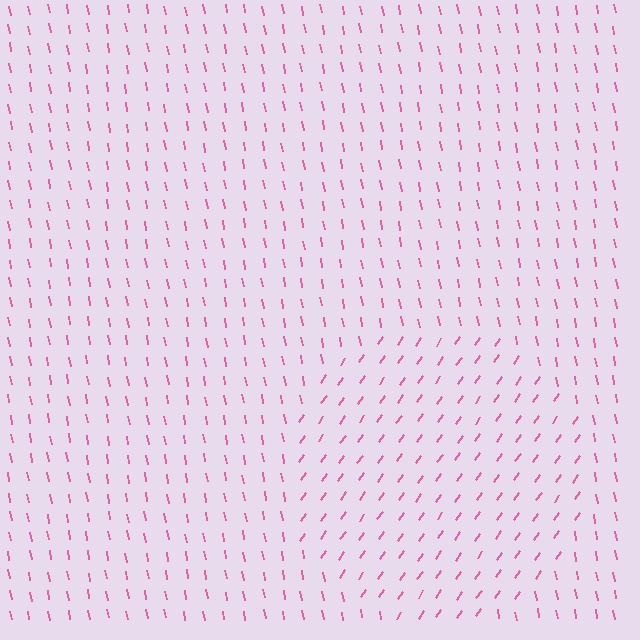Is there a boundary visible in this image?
Yes, there is a texture boundary formed by a change in line orientation.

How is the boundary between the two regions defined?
The boundary is defined purely by a change in line orientation (approximately 45 degrees difference). All lines are the same color and thickness.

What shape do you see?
I see a circle.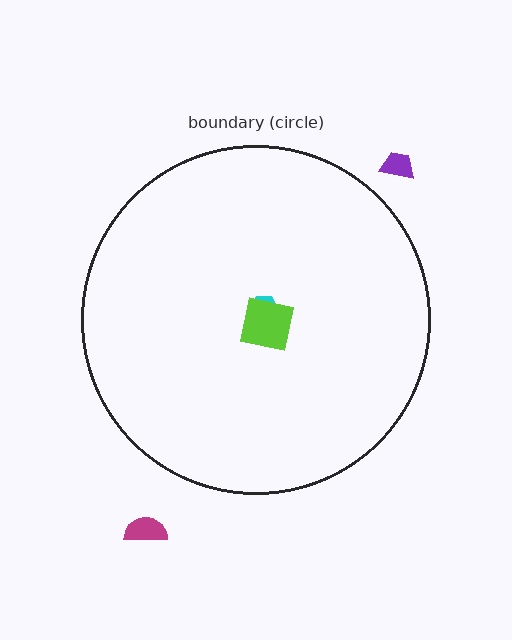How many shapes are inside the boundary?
2 inside, 2 outside.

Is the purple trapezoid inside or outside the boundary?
Outside.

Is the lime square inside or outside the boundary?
Inside.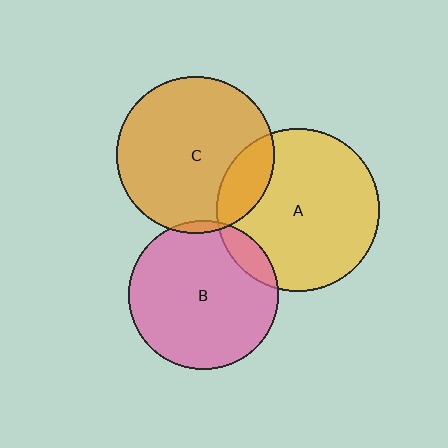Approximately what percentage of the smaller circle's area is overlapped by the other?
Approximately 15%.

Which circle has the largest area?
Circle A (yellow).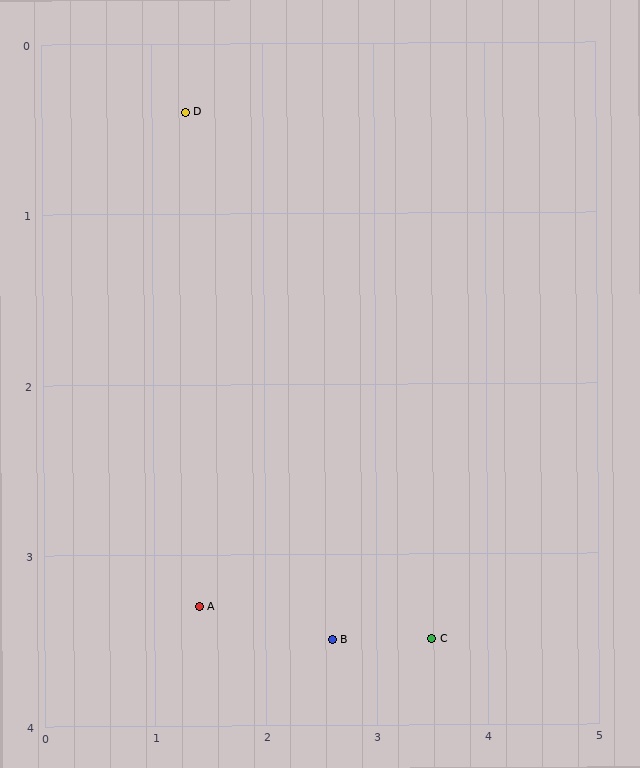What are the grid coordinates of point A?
Point A is at approximately (1.4, 3.3).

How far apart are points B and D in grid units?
Points B and D are about 3.4 grid units apart.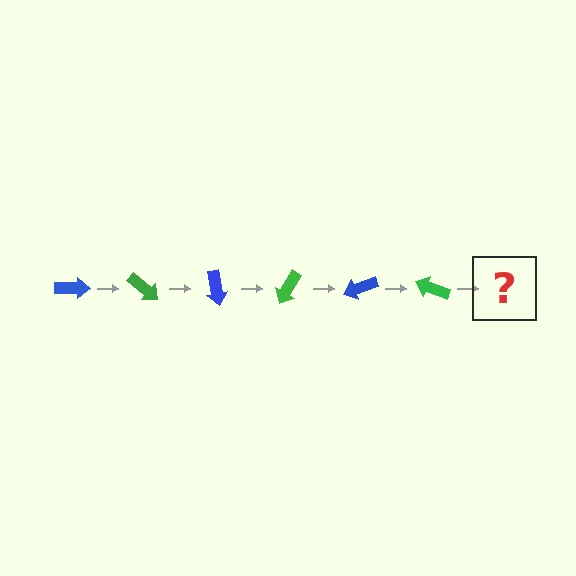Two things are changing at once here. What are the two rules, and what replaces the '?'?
The two rules are that it rotates 40 degrees each step and the color cycles through blue and green. The '?' should be a blue arrow, rotated 240 degrees from the start.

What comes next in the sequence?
The next element should be a blue arrow, rotated 240 degrees from the start.